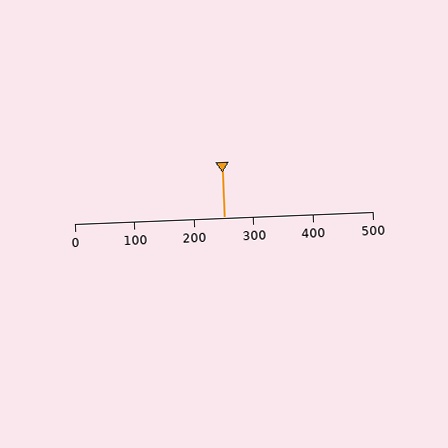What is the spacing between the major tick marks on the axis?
The major ticks are spaced 100 apart.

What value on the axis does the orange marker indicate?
The marker indicates approximately 250.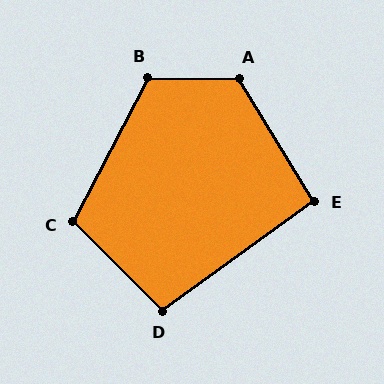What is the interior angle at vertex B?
Approximately 117 degrees (obtuse).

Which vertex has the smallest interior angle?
E, at approximately 94 degrees.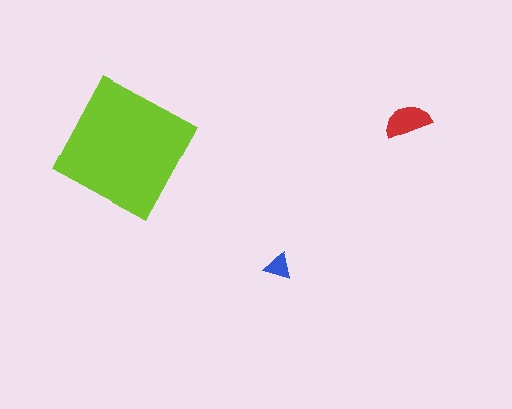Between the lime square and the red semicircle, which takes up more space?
The lime square.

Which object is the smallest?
The blue triangle.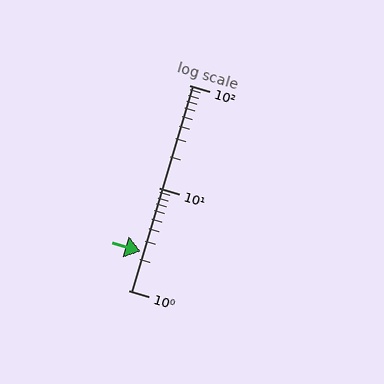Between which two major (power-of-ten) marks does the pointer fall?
The pointer is between 1 and 10.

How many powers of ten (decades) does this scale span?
The scale spans 2 decades, from 1 to 100.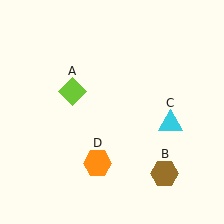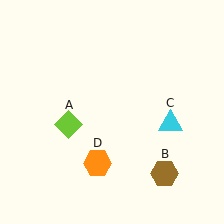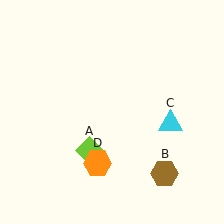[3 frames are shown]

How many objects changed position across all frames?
1 object changed position: lime diamond (object A).